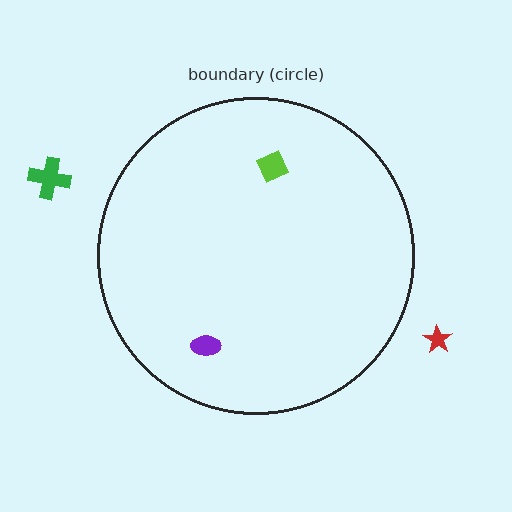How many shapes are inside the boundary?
2 inside, 2 outside.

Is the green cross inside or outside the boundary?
Outside.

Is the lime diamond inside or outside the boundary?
Inside.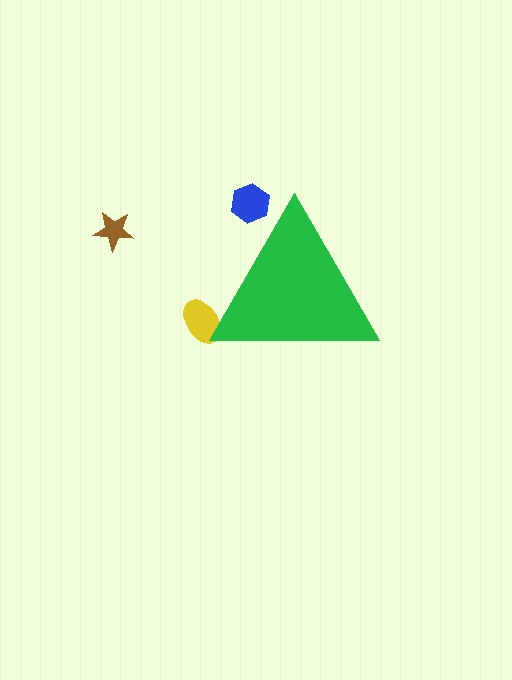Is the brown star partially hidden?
No, the brown star is fully visible.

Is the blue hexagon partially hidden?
Yes, the blue hexagon is partially hidden behind the green triangle.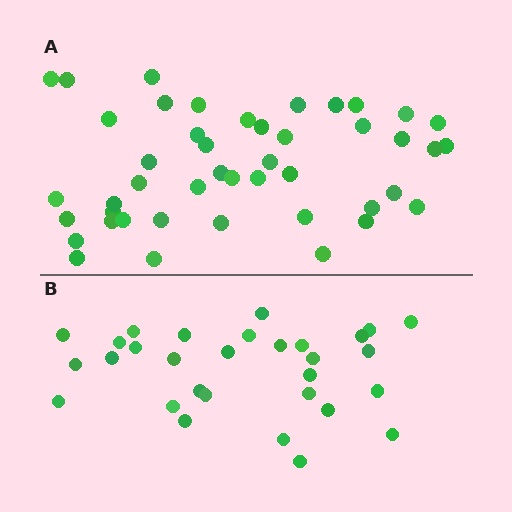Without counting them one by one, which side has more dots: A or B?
Region A (the top region) has more dots.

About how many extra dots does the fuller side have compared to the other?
Region A has approximately 15 more dots than region B.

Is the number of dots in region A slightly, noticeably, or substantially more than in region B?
Region A has substantially more. The ratio is roughly 1.5 to 1.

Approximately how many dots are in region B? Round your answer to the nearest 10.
About 30 dots.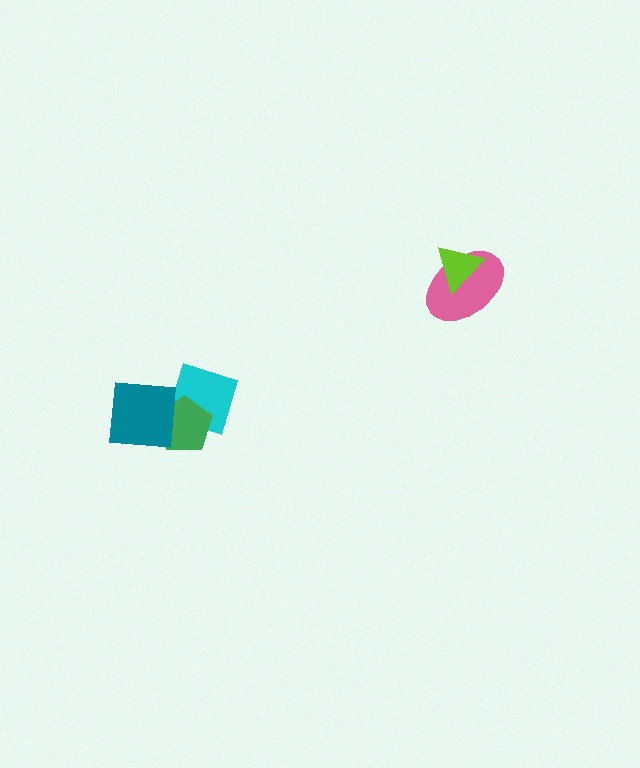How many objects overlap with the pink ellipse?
1 object overlaps with the pink ellipse.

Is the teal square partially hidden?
No, no other shape covers it.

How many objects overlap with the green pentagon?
2 objects overlap with the green pentagon.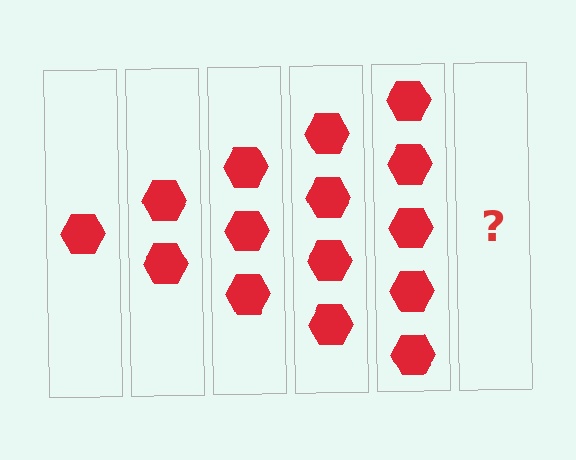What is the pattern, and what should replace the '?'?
The pattern is that each step adds one more hexagon. The '?' should be 6 hexagons.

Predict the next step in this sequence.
The next step is 6 hexagons.